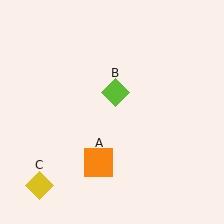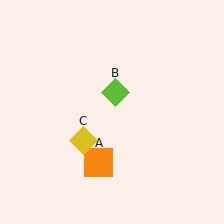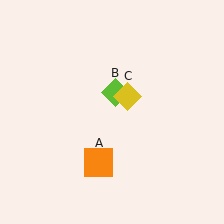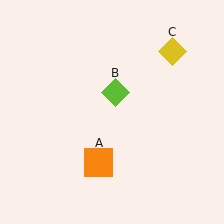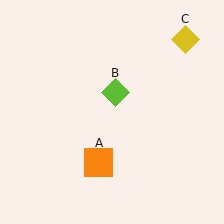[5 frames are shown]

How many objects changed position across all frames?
1 object changed position: yellow diamond (object C).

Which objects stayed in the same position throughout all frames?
Orange square (object A) and lime diamond (object B) remained stationary.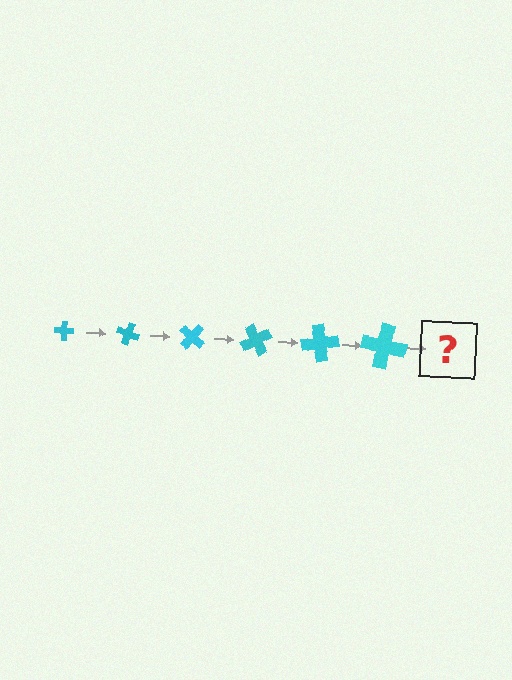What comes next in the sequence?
The next element should be a cross, larger than the previous one and rotated 120 degrees from the start.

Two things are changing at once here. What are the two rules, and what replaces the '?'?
The two rules are that the cross grows larger each step and it rotates 20 degrees each step. The '?' should be a cross, larger than the previous one and rotated 120 degrees from the start.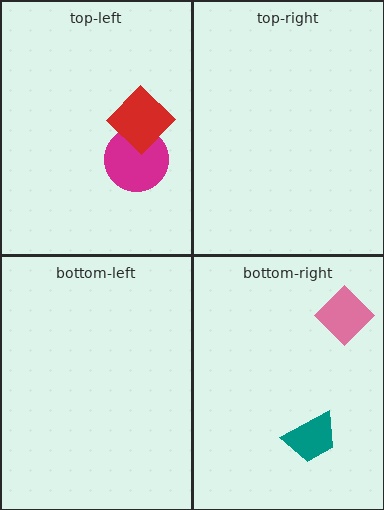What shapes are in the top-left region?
The magenta circle, the red diamond.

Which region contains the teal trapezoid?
The bottom-right region.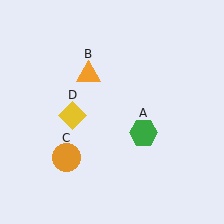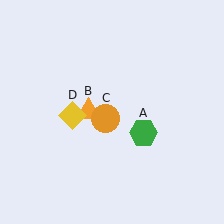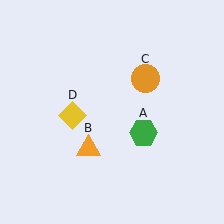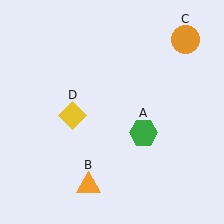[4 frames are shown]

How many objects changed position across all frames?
2 objects changed position: orange triangle (object B), orange circle (object C).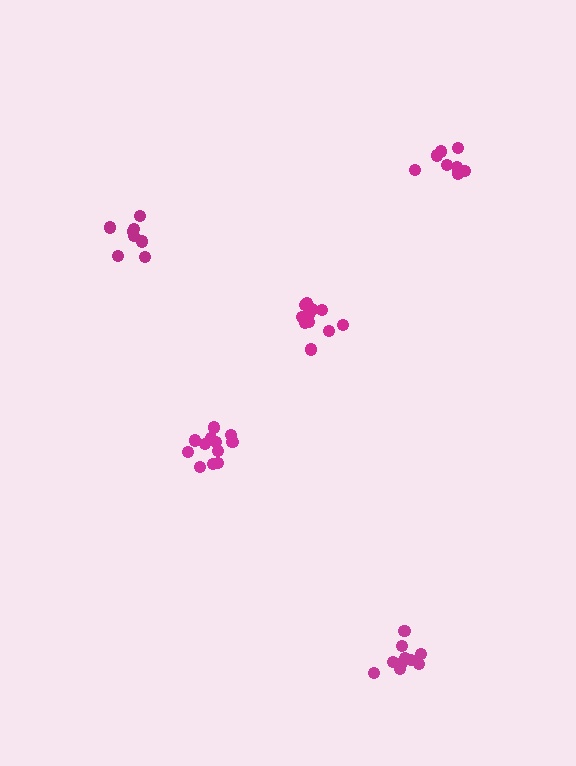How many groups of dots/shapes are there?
There are 5 groups.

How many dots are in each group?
Group 1: 8 dots, Group 2: 11 dots, Group 3: 8 dots, Group 4: 11 dots, Group 5: 12 dots (50 total).